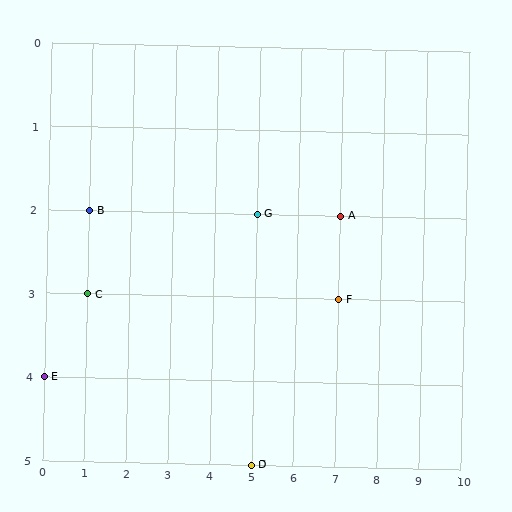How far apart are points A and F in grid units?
Points A and F are 1 row apart.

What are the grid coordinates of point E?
Point E is at grid coordinates (0, 4).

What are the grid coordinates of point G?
Point G is at grid coordinates (5, 2).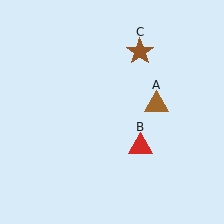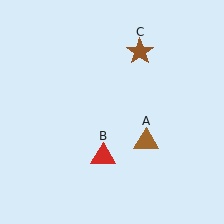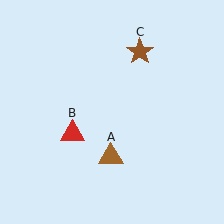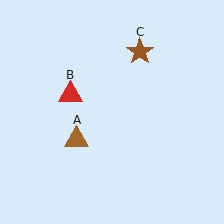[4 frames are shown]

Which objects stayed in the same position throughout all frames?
Brown star (object C) remained stationary.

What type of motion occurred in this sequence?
The brown triangle (object A), red triangle (object B) rotated clockwise around the center of the scene.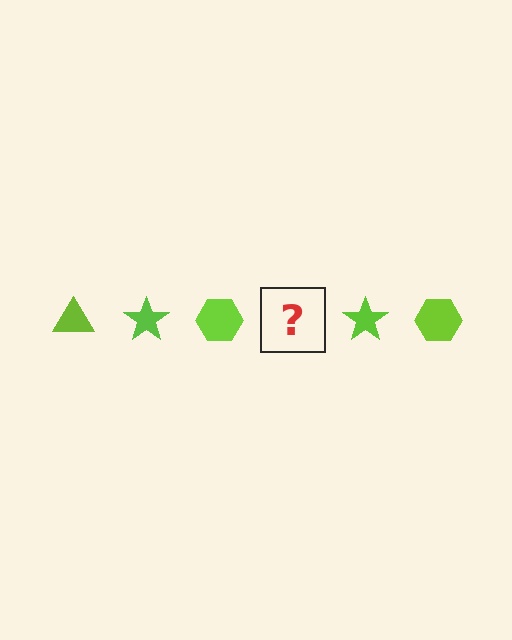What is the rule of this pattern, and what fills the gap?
The rule is that the pattern cycles through triangle, star, hexagon shapes in lime. The gap should be filled with a lime triangle.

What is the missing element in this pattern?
The missing element is a lime triangle.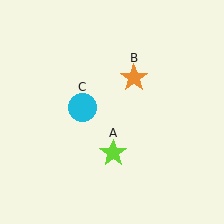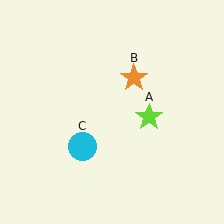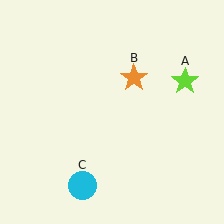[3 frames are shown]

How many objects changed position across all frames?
2 objects changed position: lime star (object A), cyan circle (object C).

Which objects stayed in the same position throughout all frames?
Orange star (object B) remained stationary.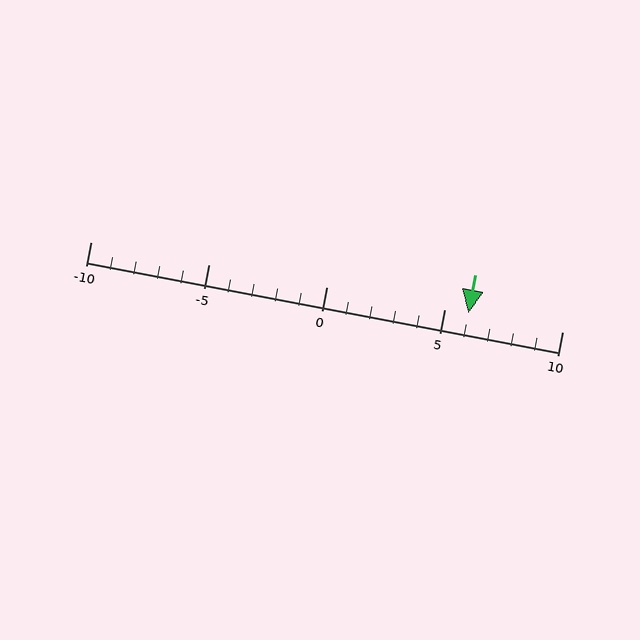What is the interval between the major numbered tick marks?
The major tick marks are spaced 5 units apart.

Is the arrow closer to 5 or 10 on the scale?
The arrow is closer to 5.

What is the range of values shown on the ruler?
The ruler shows values from -10 to 10.